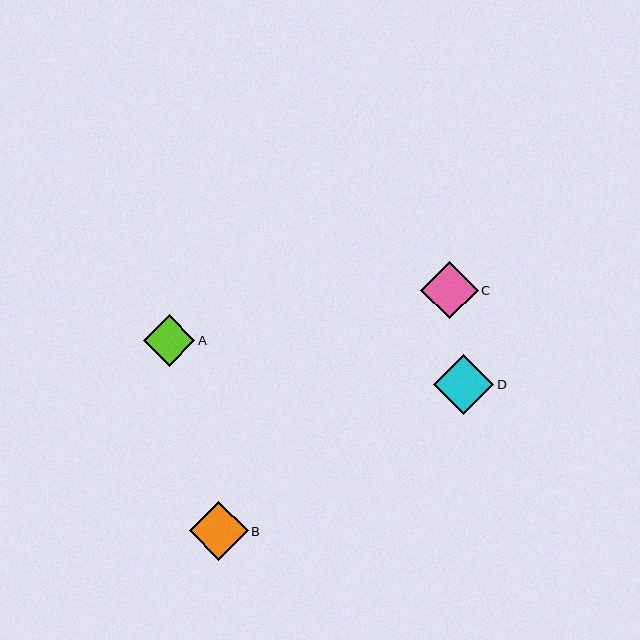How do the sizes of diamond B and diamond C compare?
Diamond B and diamond C are approximately the same size.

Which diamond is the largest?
Diamond D is the largest with a size of approximately 60 pixels.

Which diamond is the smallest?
Diamond A is the smallest with a size of approximately 51 pixels.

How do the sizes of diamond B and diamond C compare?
Diamond B and diamond C are approximately the same size.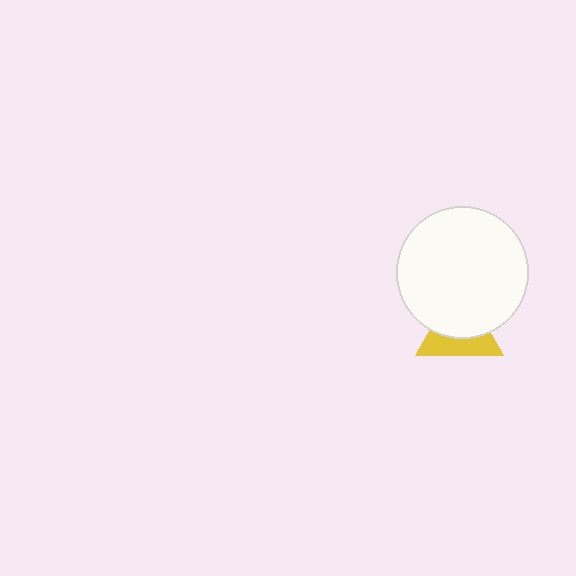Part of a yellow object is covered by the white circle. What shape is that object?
It is a triangle.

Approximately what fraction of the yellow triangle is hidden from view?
Roughly 57% of the yellow triangle is hidden behind the white circle.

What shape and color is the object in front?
The object in front is a white circle.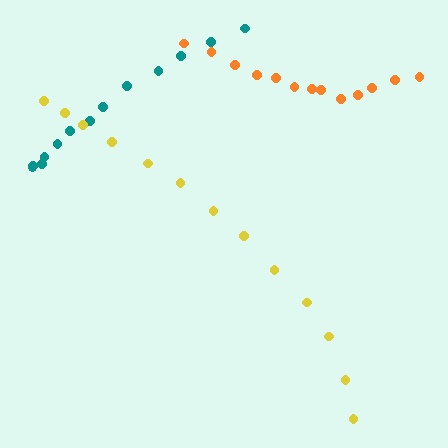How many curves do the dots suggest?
There are 3 distinct paths.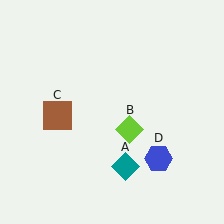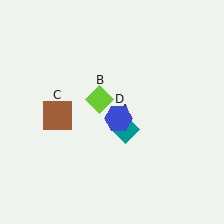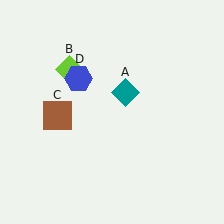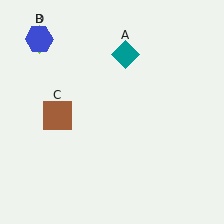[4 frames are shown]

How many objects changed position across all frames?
3 objects changed position: teal diamond (object A), lime diamond (object B), blue hexagon (object D).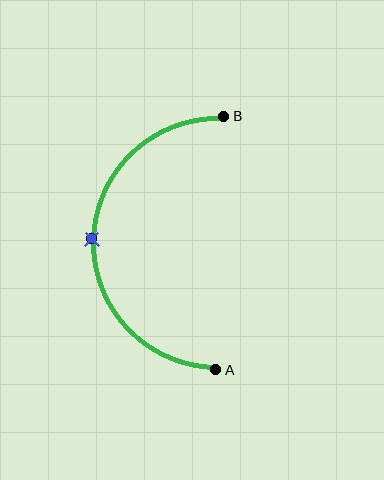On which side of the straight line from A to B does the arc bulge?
The arc bulges to the left of the straight line connecting A and B.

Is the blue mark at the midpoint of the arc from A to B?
Yes. The blue mark lies on the arc at equal arc-length from both A and B — it is the arc midpoint.